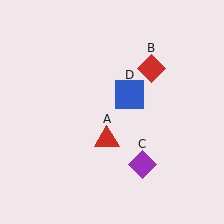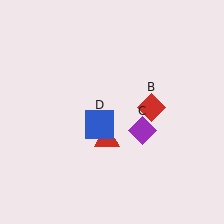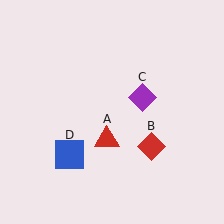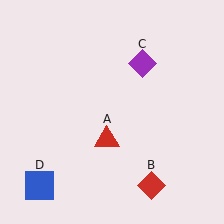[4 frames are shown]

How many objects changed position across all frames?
3 objects changed position: red diamond (object B), purple diamond (object C), blue square (object D).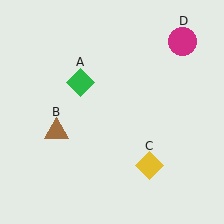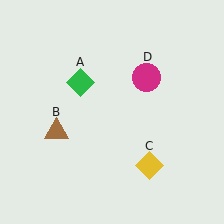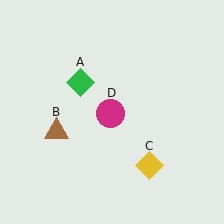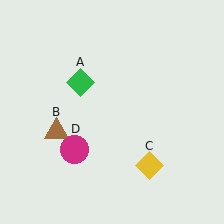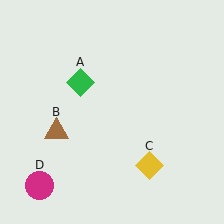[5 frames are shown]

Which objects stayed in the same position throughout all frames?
Green diamond (object A) and brown triangle (object B) and yellow diamond (object C) remained stationary.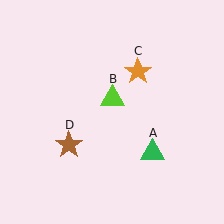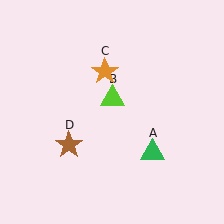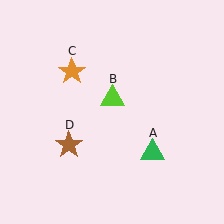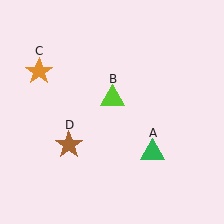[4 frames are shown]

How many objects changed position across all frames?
1 object changed position: orange star (object C).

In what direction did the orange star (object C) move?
The orange star (object C) moved left.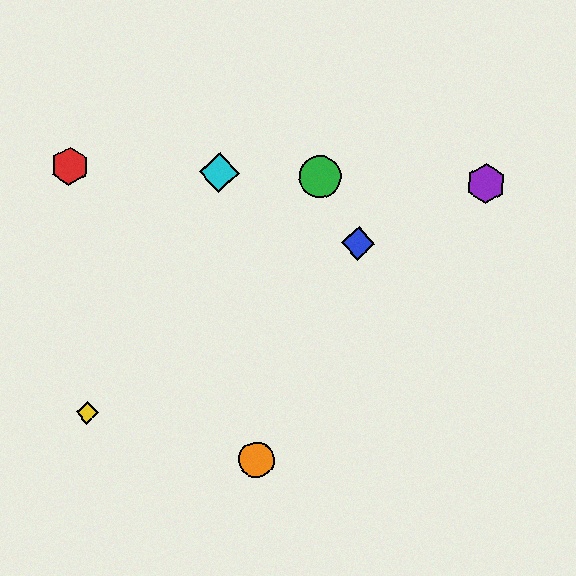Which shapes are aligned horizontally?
The red hexagon, the green circle, the purple hexagon, the cyan diamond are aligned horizontally.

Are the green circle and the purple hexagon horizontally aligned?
Yes, both are at y≈177.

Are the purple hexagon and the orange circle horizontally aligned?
No, the purple hexagon is at y≈183 and the orange circle is at y≈460.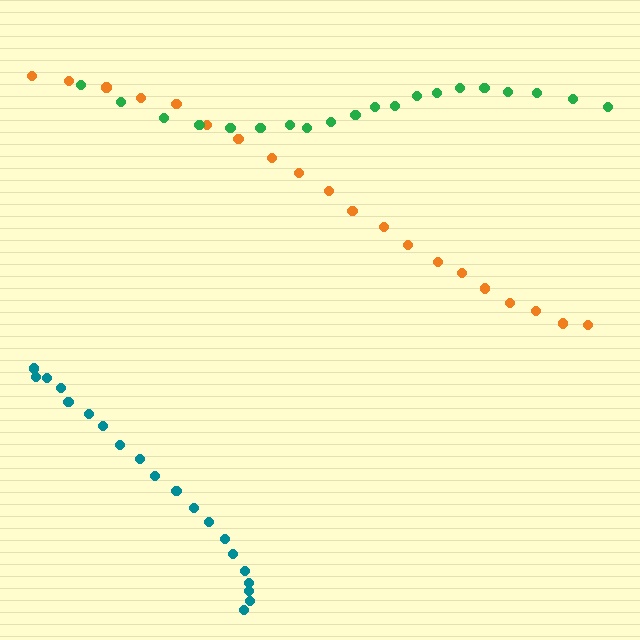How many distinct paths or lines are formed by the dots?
There are 3 distinct paths.